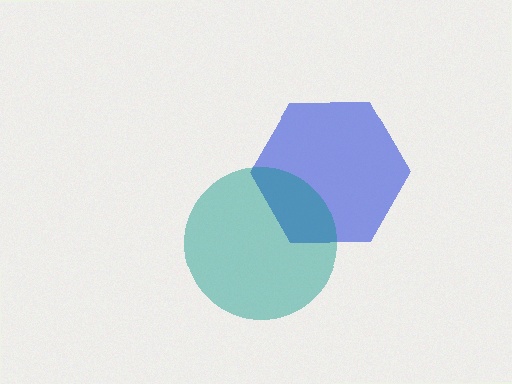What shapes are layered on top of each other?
The layered shapes are: a blue hexagon, a teal circle.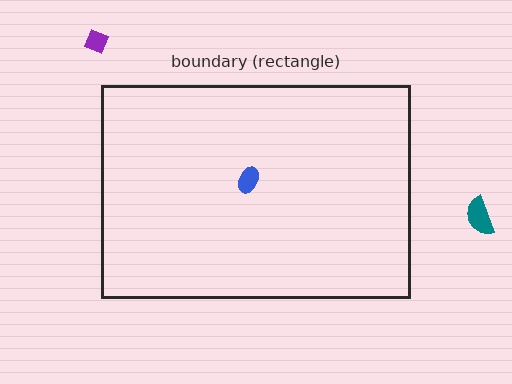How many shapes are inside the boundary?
1 inside, 2 outside.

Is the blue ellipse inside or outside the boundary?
Inside.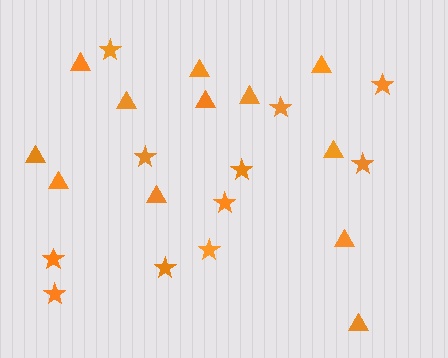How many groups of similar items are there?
There are 2 groups: one group of triangles (12) and one group of stars (11).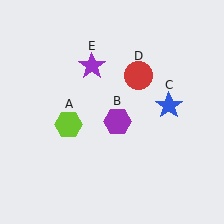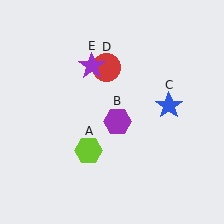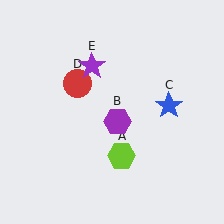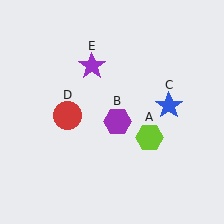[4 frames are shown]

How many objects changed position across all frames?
2 objects changed position: lime hexagon (object A), red circle (object D).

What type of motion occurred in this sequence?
The lime hexagon (object A), red circle (object D) rotated counterclockwise around the center of the scene.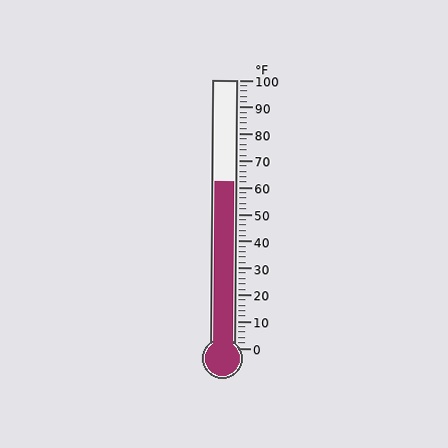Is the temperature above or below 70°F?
The temperature is below 70°F.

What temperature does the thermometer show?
The thermometer shows approximately 62°F.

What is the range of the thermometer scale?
The thermometer scale ranges from 0°F to 100°F.